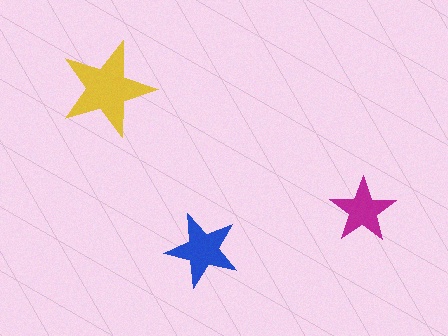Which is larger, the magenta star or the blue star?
The blue one.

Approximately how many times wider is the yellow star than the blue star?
About 1.5 times wider.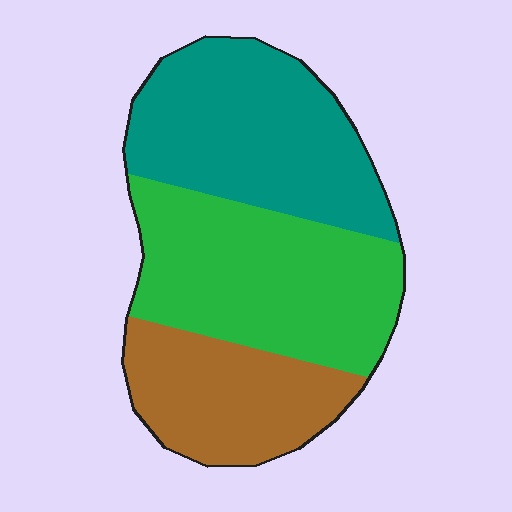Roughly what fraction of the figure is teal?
Teal takes up about three eighths (3/8) of the figure.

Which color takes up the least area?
Brown, at roughly 25%.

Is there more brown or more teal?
Teal.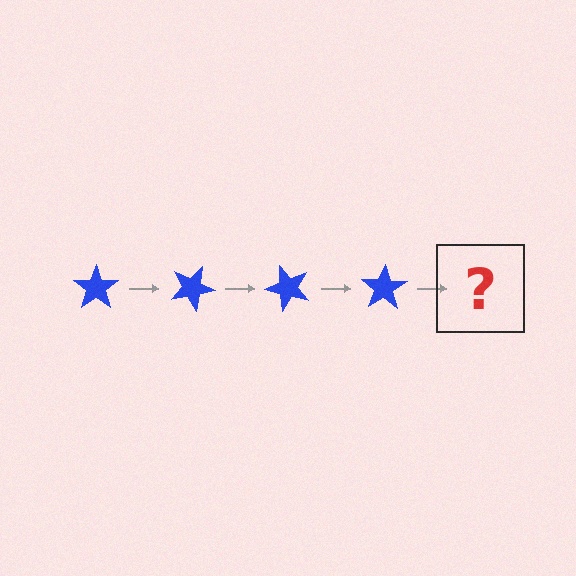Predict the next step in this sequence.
The next step is a blue star rotated 100 degrees.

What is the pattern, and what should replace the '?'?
The pattern is that the star rotates 25 degrees each step. The '?' should be a blue star rotated 100 degrees.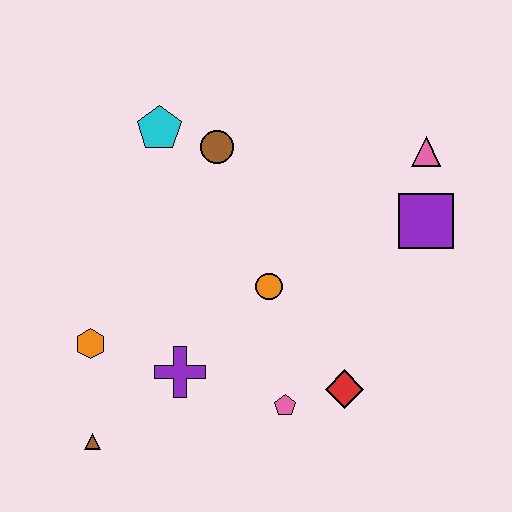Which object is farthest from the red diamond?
The cyan pentagon is farthest from the red diamond.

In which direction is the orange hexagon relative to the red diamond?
The orange hexagon is to the left of the red diamond.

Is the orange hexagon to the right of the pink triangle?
No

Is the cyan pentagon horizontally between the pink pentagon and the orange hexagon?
Yes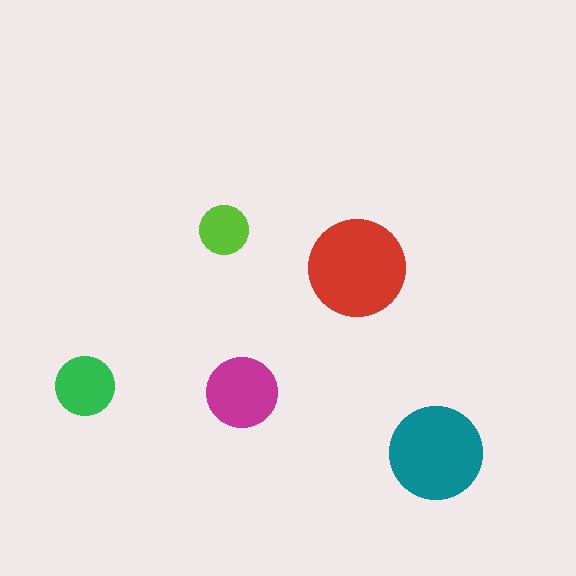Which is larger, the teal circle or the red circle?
The red one.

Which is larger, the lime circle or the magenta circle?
The magenta one.